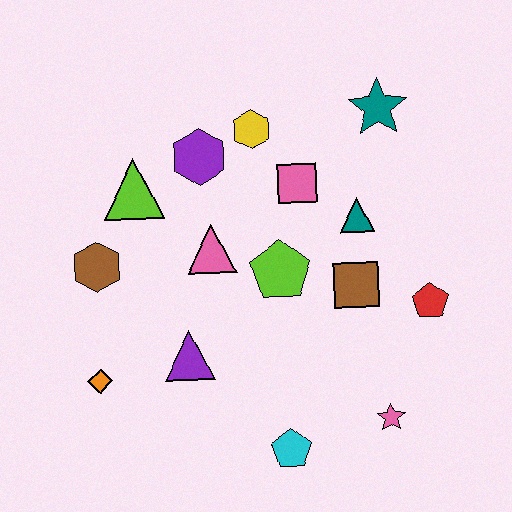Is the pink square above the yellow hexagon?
No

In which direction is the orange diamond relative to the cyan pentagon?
The orange diamond is to the left of the cyan pentagon.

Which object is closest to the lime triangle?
The purple hexagon is closest to the lime triangle.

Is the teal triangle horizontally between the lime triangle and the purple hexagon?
No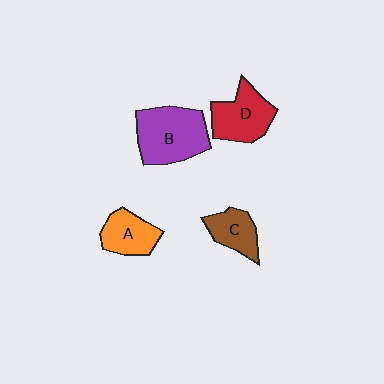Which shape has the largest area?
Shape B (purple).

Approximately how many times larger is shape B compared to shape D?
Approximately 1.3 times.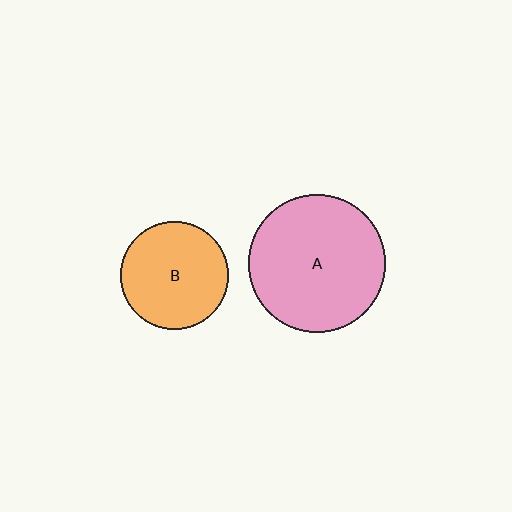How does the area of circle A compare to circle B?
Approximately 1.6 times.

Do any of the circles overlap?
No, none of the circles overlap.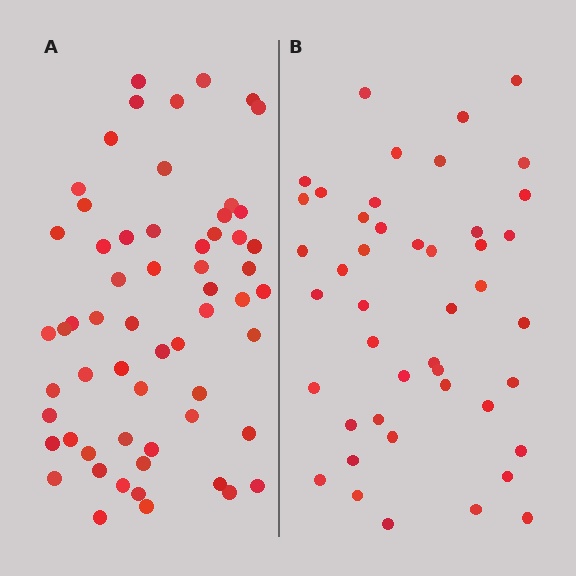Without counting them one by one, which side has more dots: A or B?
Region A (the left region) has more dots.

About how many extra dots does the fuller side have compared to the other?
Region A has approximately 15 more dots than region B.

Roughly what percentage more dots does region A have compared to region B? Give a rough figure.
About 35% more.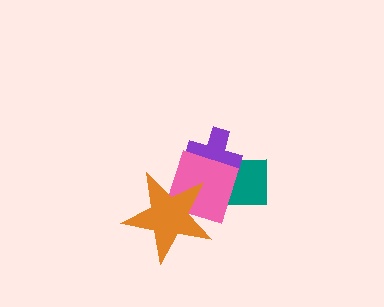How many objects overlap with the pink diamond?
3 objects overlap with the pink diamond.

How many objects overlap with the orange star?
2 objects overlap with the orange star.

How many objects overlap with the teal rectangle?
3 objects overlap with the teal rectangle.